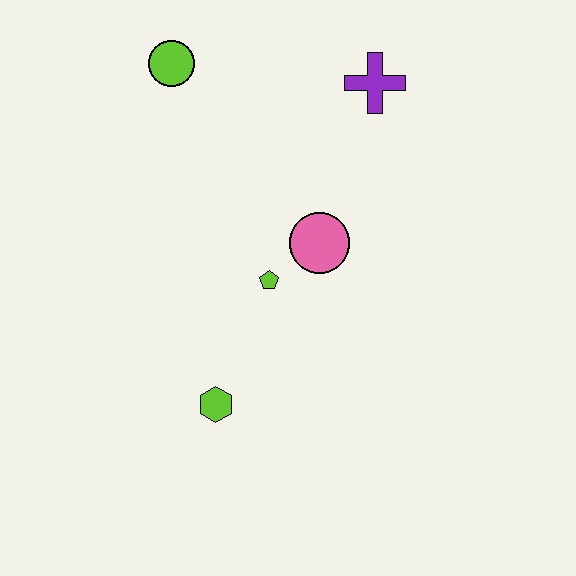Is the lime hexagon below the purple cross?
Yes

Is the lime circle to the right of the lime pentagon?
No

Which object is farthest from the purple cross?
The lime hexagon is farthest from the purple cross.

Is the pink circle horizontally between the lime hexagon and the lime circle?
No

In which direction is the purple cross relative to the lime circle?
The purple cross is to the right of the lime circle.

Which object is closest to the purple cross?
The pink circle is closest to the purple cross.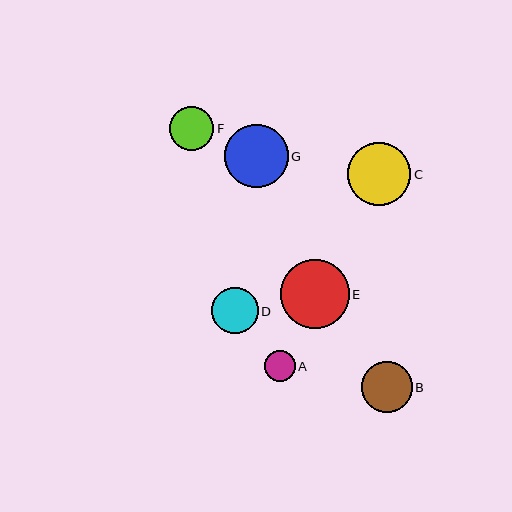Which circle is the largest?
Circle E is the largest with a size of approximately 69 pixels.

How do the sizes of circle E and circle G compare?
Circle E and circle G are approximately the same size.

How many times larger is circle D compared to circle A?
Circle D is approximately 1.5 times the size of circle A.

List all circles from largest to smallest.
From largest to smallest: E, G, C, B, D, F, A.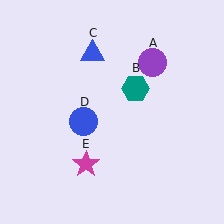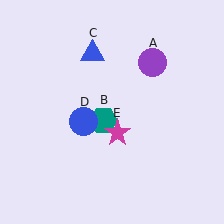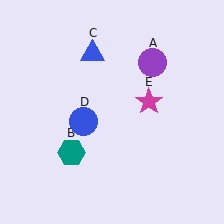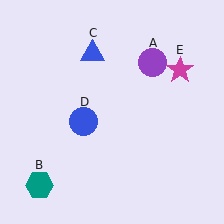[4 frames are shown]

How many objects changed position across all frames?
2 objects changed position: teal hexagon (object B), magenta star (object E).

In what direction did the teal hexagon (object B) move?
The teal hexagon (object B) moved down and to the left.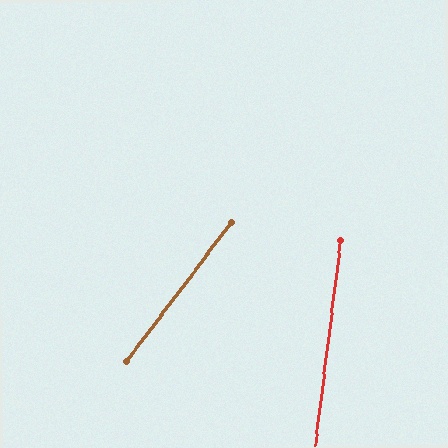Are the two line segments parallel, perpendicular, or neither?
Neither parallel nor perpendicular — they differ by about 30°.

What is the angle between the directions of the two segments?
Approximately 30 degrees.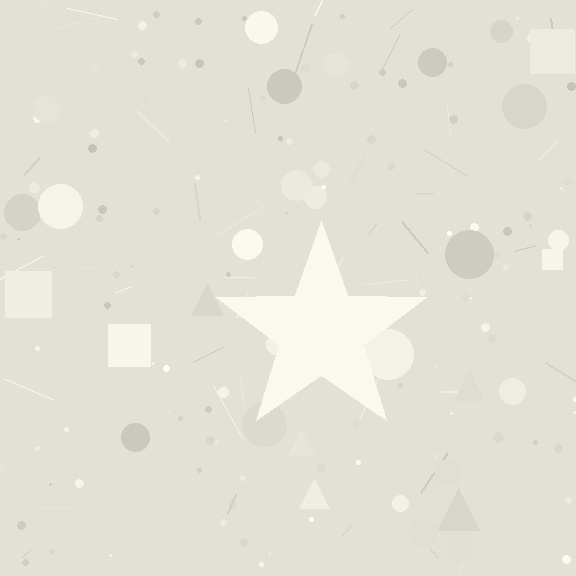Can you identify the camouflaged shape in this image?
The camouflaged shape is a star.